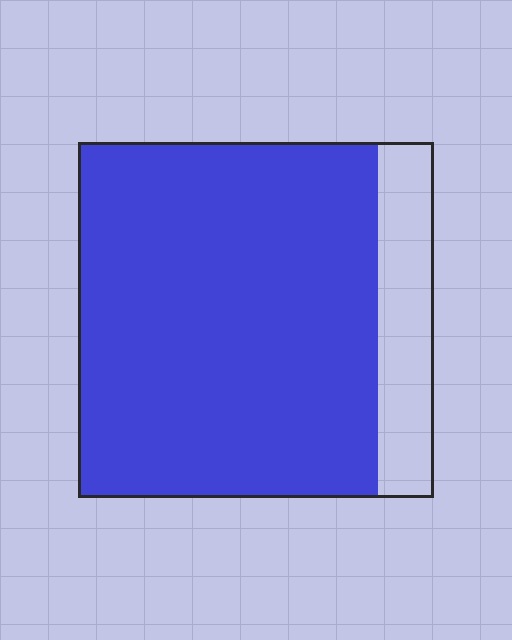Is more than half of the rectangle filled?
Yes.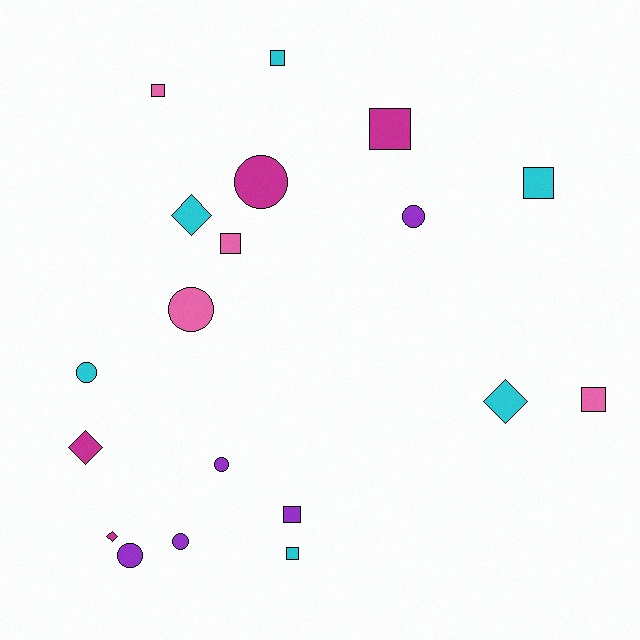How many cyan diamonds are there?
There are 2 cyan diamonds.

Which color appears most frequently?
Cyan, with 6 objects.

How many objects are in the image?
There are 19 objects.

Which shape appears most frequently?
Square, with 8 objects.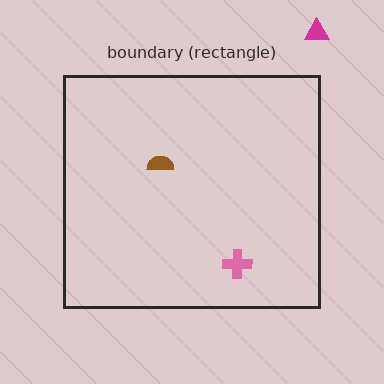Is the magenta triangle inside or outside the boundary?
Outside.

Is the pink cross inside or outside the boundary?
Inside.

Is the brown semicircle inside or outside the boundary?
Inside.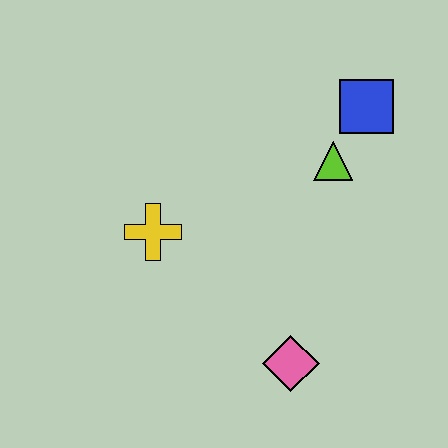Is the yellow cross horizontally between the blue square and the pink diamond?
No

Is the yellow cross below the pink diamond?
No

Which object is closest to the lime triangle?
The blue square is closest to the lime triangle.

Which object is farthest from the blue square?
The pink diamond is farthest from the blue square.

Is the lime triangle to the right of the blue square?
No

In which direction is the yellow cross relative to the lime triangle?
The yellow cross is to the left of the lime triangle.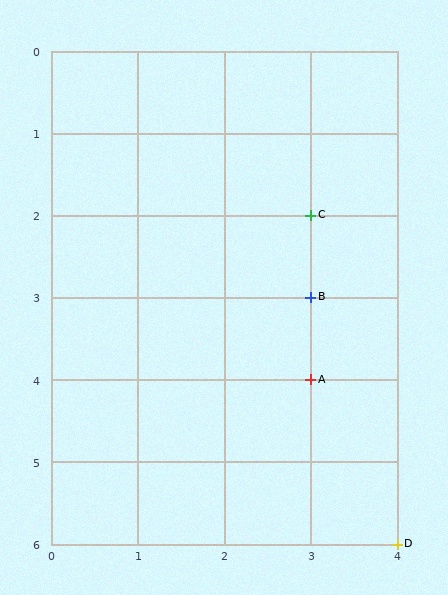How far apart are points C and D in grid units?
Points C and D are 1 column and 4 rows apart (about 4.1 grid units diagonally).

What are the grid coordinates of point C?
Point C is at grid coordinates (3, 2).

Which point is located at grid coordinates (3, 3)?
Point B is at (3, 3).